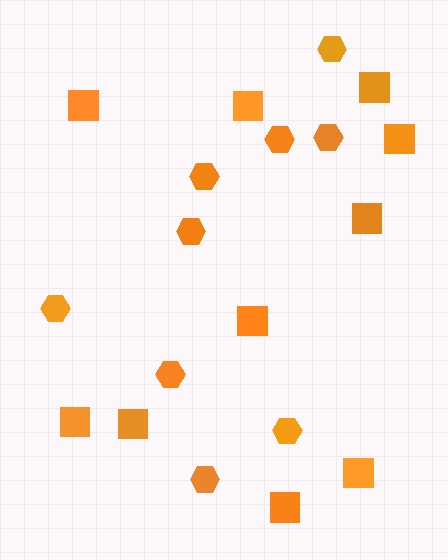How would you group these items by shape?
There are 2 groups: one group of squares (10) and one group of hexagons (9).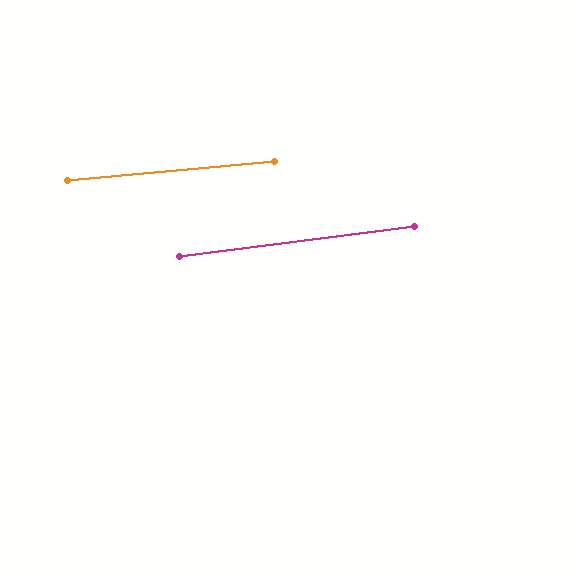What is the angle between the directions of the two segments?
Approximately 2 degrees.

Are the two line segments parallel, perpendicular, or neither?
Parallel — their directions differ by only 1.9°.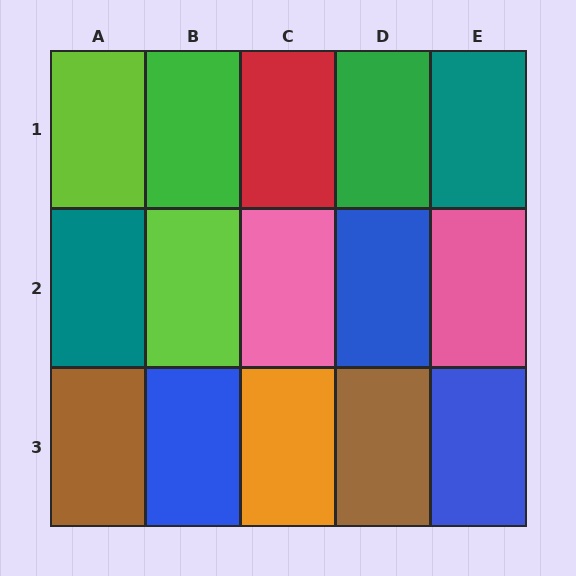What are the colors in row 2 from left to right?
Teal, lime, pink, blue, pink.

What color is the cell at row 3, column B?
Blue.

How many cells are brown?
2 cells are brown.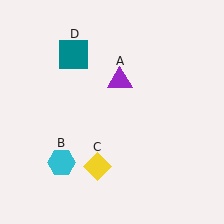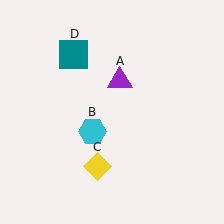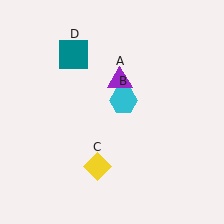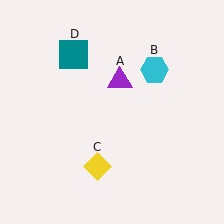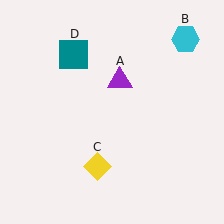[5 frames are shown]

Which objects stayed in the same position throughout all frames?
Purple triangle (object A) and yellow diamond (object C) and teal square (object D) remained stationary.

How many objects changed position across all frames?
1 object changed position: cyan hexagon (object B).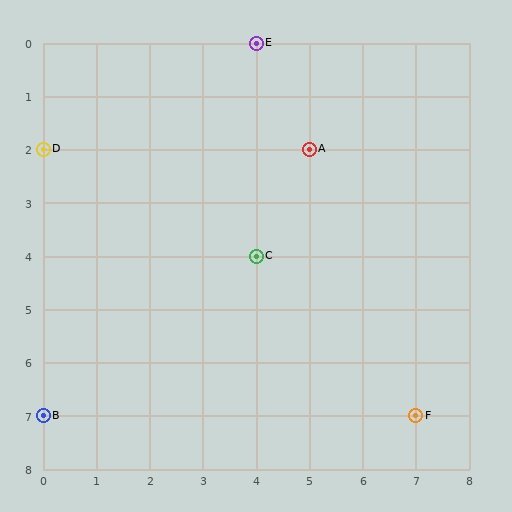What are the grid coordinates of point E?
Point E is at grid coordinates (4, 0).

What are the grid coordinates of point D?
Point D is at grid coordinates (0, 2).